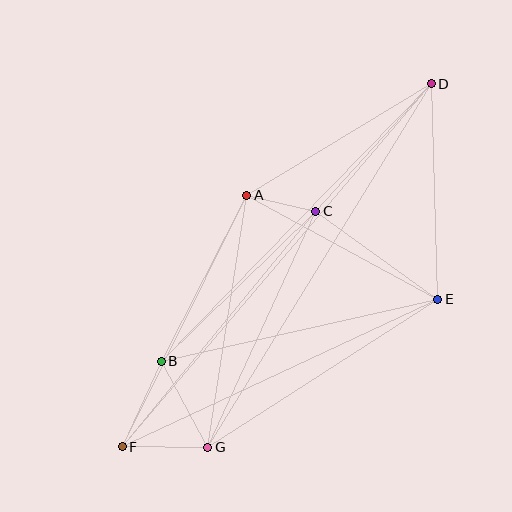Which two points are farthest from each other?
Points D and F are farthest from each other.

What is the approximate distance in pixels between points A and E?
The distance between A and E is approximately 217 pixels.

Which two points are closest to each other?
Points A and C are closest to each other.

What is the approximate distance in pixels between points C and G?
The distance between C and G is approximately 260 pixels.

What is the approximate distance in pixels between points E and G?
The distance between E and G is approximately 273 pixels.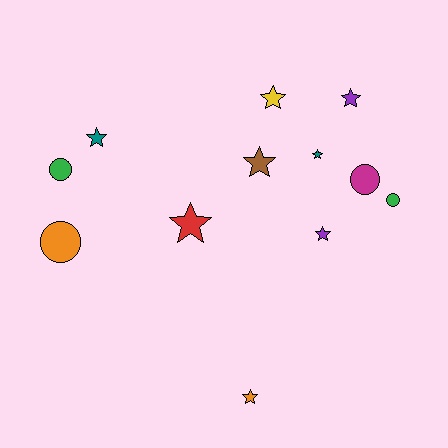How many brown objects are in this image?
There is 1 brown object.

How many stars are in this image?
There are 8 stars.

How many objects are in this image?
There are 12 objects.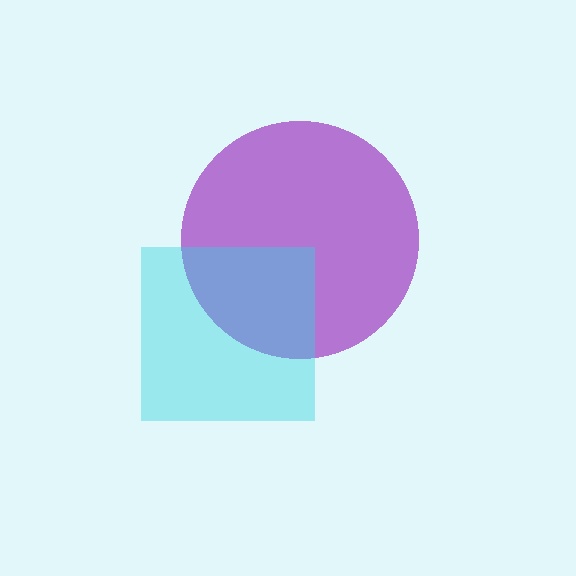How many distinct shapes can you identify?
There are 2 distinct shapes: a purple circle, a cyan square.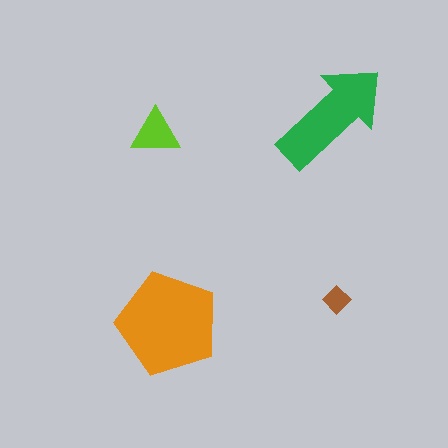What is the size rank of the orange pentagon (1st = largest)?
1st.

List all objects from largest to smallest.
The orange pentagon, the green arrow, the lime triangle, the brown diamond.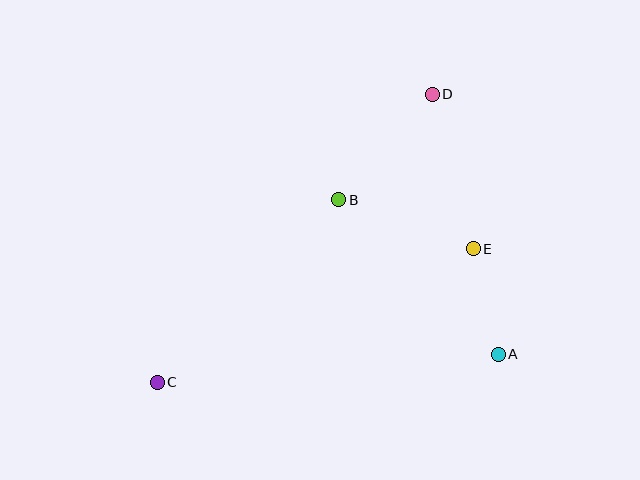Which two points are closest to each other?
Points A and E are closest to each other.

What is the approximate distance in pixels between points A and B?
The distance between A and B is approximately 222 pixels.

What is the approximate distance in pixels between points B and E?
The distance between B and E is approximately 143 pixels.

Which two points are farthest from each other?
Points C and D are farthest from each other.